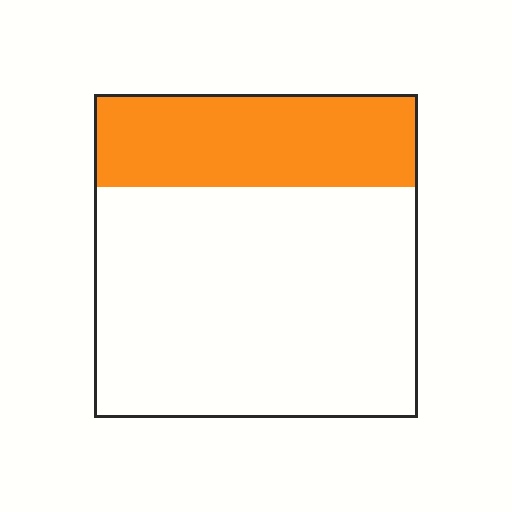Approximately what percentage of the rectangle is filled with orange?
Approximately 30%.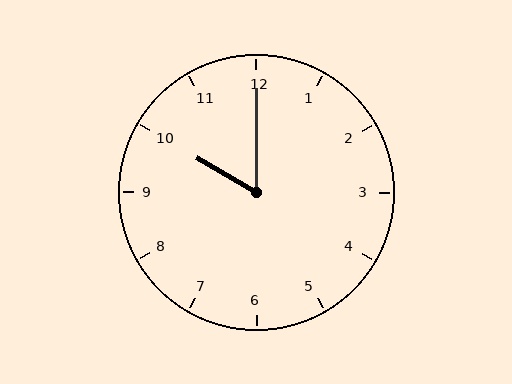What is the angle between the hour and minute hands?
Approximately 60 degrees.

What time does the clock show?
10:00.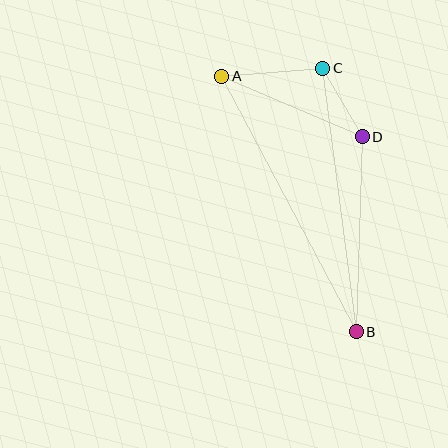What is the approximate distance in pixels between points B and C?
The distance between B and C is approximately 266 pixels.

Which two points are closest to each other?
Points C and D are closest to each other.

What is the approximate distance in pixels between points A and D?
The distance between A and D is approximately 153 pixels.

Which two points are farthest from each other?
Points A and B are farthest from each other.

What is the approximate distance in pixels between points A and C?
The distance between A and C is approximately 101 pixels.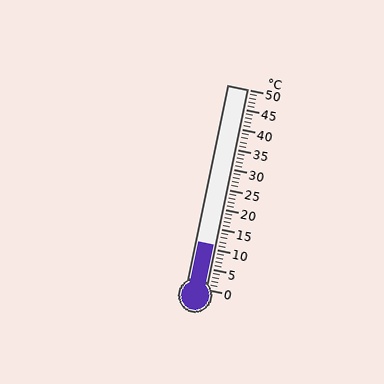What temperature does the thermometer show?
The thermometer shows approximately 11°C.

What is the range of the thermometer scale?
The thermometer scale ranges from 0°C to 50°C.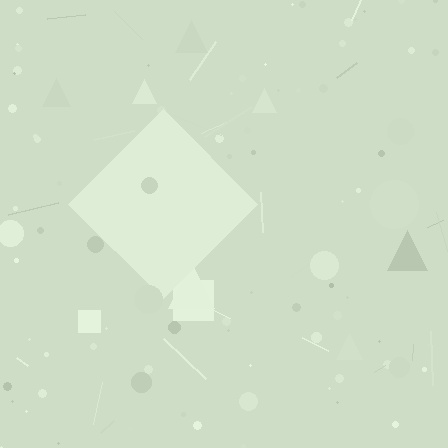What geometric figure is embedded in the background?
A diamond is embedded in the background.